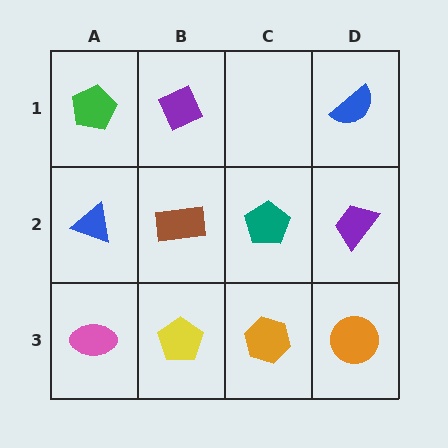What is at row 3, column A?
A pink ellipse.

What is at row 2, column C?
A teal pentagon.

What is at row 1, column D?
A blue semicircle.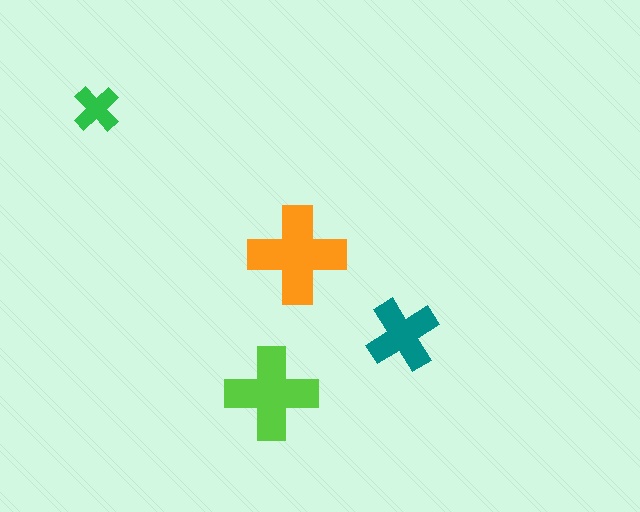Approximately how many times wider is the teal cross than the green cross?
About 1.5 times wider.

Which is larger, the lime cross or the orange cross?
The orange one.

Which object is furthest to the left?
The green cross is leftmost.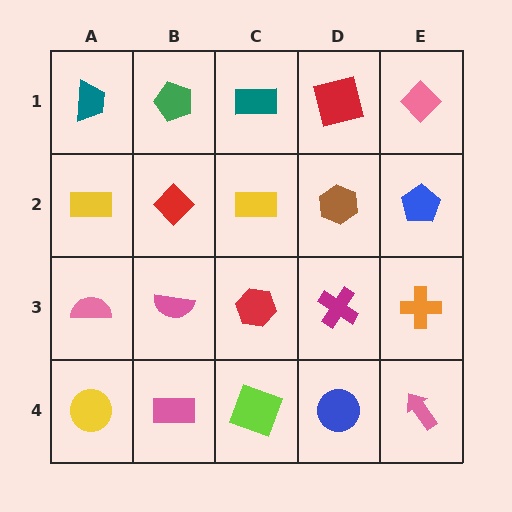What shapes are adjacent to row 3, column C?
A yellow rectangle (row 2, column C), a lime square (row 4, column C), a pink semicircle (row 3, column B), a magenta cross (row 3, column D).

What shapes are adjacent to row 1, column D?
A brown hexagon (row 2, column D), a teal rectangle (row 1, column C), a pink diamond (row 1, column E).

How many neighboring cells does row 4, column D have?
3.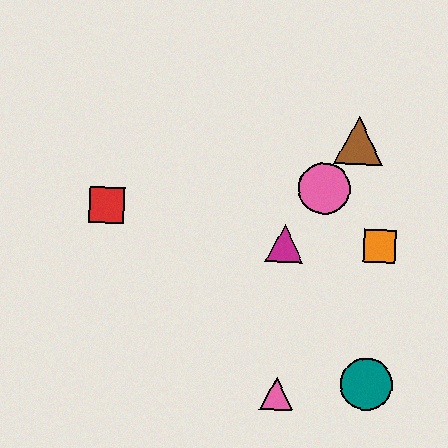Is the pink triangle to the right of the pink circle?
No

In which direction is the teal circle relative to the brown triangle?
The teal circle is below the brown triangle.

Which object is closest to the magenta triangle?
The pink circle is closest to the magenta triangle.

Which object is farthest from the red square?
The teal circle is farthest from the red square.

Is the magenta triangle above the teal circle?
Yes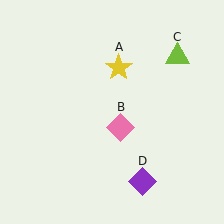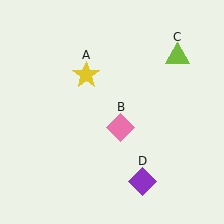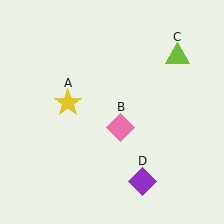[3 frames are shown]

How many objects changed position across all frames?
1 object changed position: yellow star (object A).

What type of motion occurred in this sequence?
The yellow star (object A) rotated counterclockwise around the center of the scene.